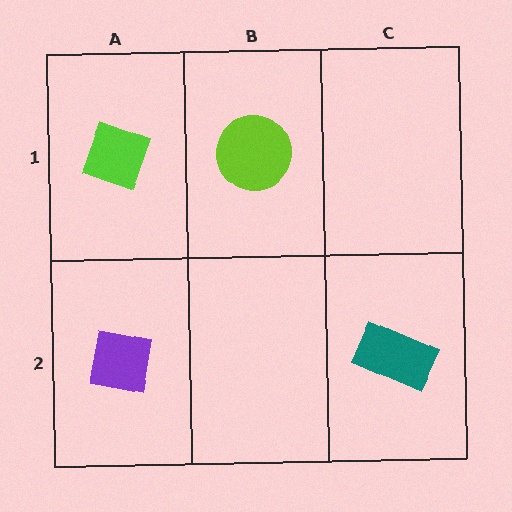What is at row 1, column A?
A lime diamond.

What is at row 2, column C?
A teal rectangle.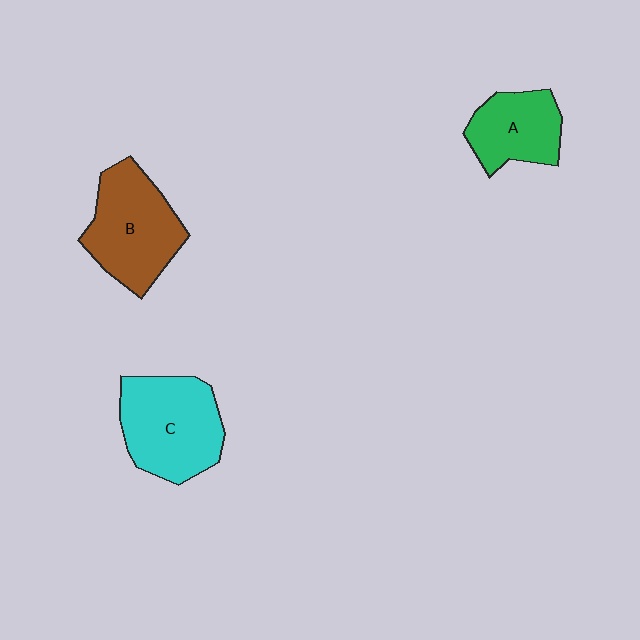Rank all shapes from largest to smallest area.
From largest to smallest: C (cyan), B (brown), A (green).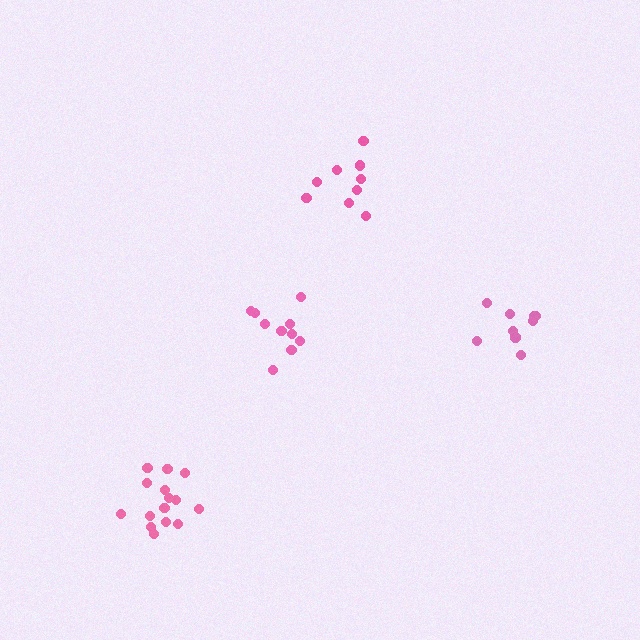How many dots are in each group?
Group 1: 10 dots, Group 2: 9 dots, Group 3: 9 dots, Group 4: 15 dots (43 total).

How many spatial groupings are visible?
There are 4 spatial groupings.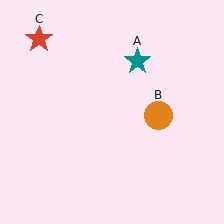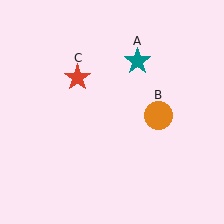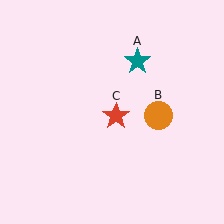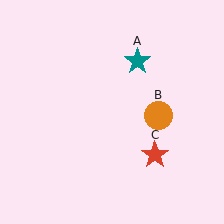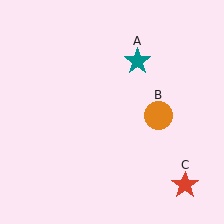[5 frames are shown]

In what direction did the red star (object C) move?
The red star (object C) moved down and to the right.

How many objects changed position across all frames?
1 object changed position: red star (object C).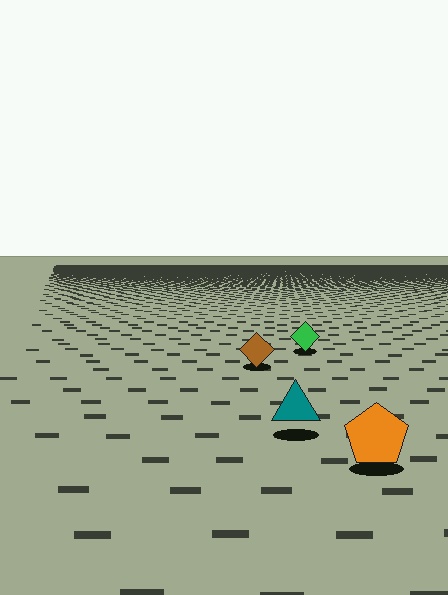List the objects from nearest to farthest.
From nearest to farthest: the orange pentagon, the teal triangle, the brown diamond, the green diamond.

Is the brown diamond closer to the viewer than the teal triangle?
No. The teal triangle is closer — you can tell from the texture gradient: the ground texture is coarser near it.